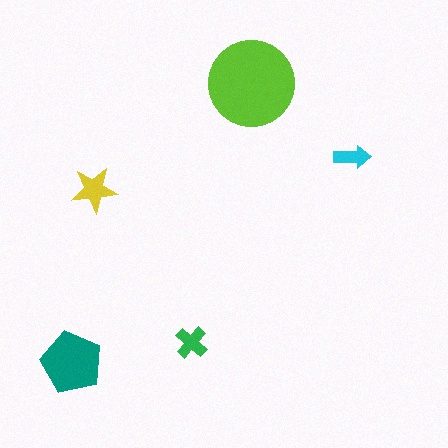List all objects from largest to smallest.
The lime circle, the teal pentagon, the yellow star, the green cross, the cyan arrow.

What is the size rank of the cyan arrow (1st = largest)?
5th.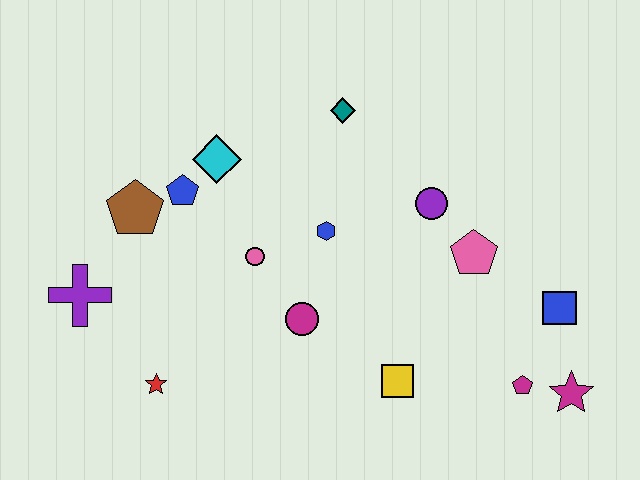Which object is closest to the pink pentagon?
The purple circle is closest to the pink pentagon.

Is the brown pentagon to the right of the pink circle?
No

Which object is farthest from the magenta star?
The purple cross is farthest from the magenta star.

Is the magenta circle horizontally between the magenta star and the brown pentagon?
Yes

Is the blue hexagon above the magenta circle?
Yes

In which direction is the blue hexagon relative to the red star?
The blue hexagon is to the right of the red star.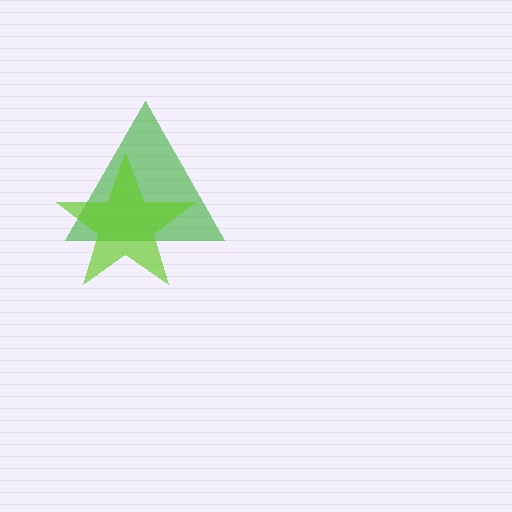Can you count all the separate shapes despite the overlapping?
Yes, there are 2 separate shapes.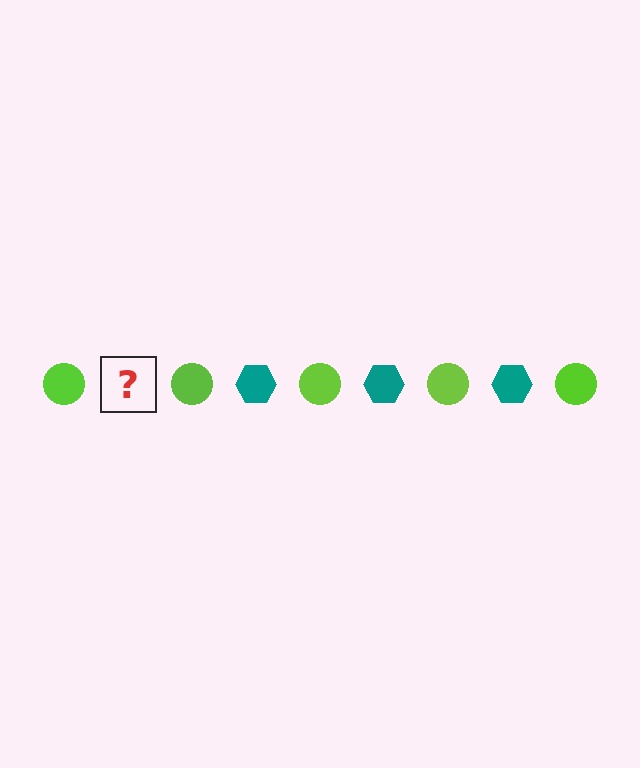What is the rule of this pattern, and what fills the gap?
The rule is that the pattern alternates between lime circle and teal hexagon. The gap should be filled with a teal hexagon.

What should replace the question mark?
The question mark should be replaced with a teal hexagon.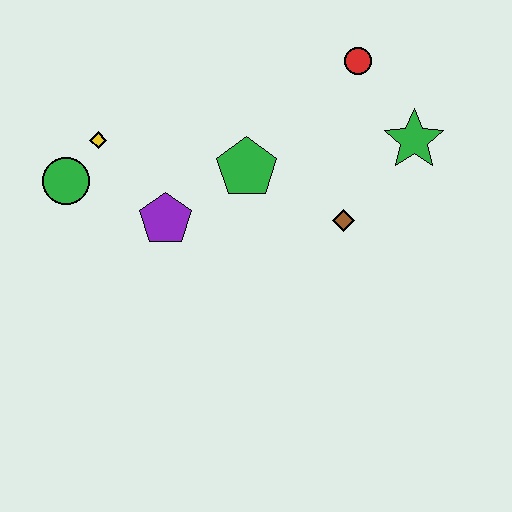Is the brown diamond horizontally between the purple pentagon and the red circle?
Yes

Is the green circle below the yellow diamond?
Yes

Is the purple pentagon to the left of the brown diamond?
Yes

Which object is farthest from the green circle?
The green star is farthest from the green circle.